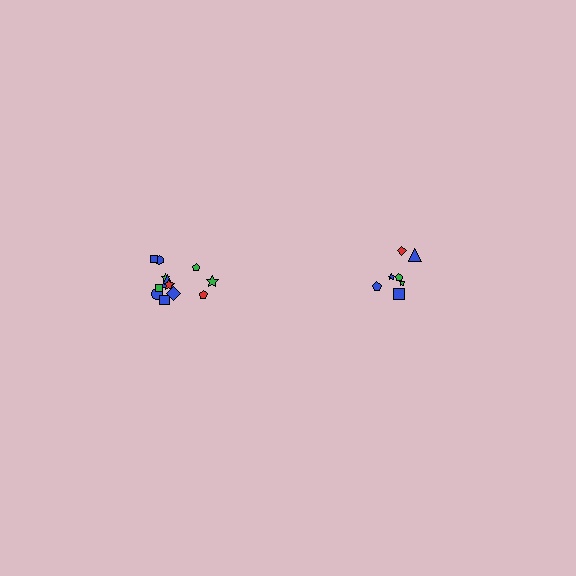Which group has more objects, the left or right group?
The left group.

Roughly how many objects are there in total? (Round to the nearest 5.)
Roughly 20 objects in total.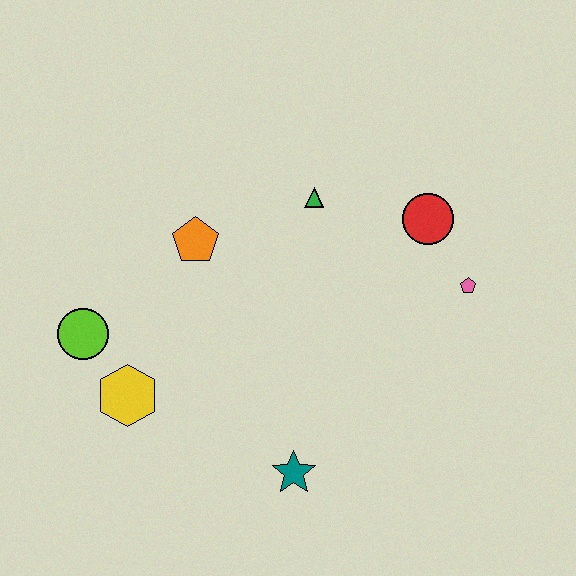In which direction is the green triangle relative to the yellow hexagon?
The green triangle is above the yellow hexagon.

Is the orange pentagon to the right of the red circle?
No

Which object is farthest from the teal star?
The red circle is farthest from the teal star.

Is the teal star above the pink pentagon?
No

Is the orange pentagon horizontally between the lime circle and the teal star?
Yes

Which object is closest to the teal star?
The yellow hexagon is closest to the teal star.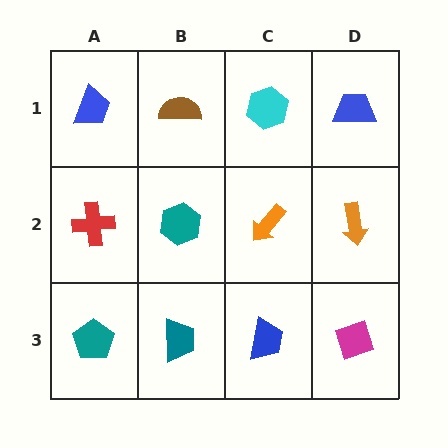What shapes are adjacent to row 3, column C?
An orange arrow (row 2, column C), a teal trapezoid (row 3, column B), a magenta diamond (row 3, column D).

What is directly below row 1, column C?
An orange arrow.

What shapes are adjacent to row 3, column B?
A teal hexagon (row 2, column B), a teal pentagon (row 3, column A), a blue trapezoid (row 3, column C).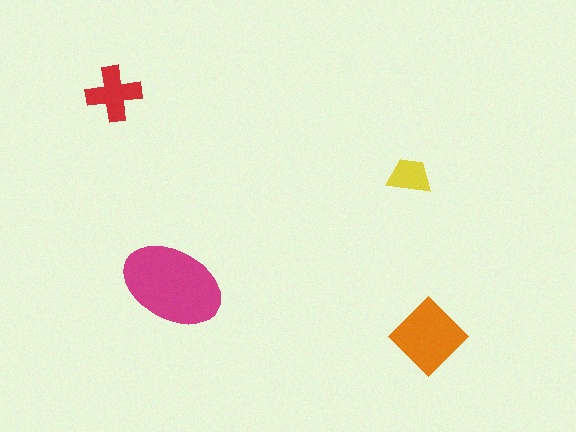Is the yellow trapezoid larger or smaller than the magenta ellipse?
Smaller.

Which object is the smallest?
The yellow trapezoid.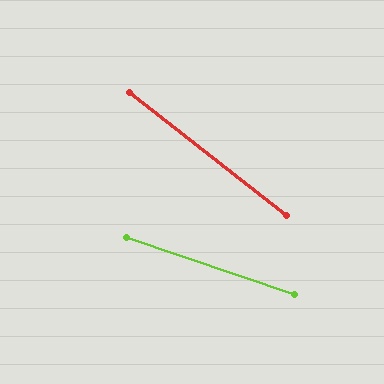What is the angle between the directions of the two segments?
Approximately 19 degrees.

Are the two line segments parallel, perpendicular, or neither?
Neither parallel nor perpendicular — they differ by about 19°.